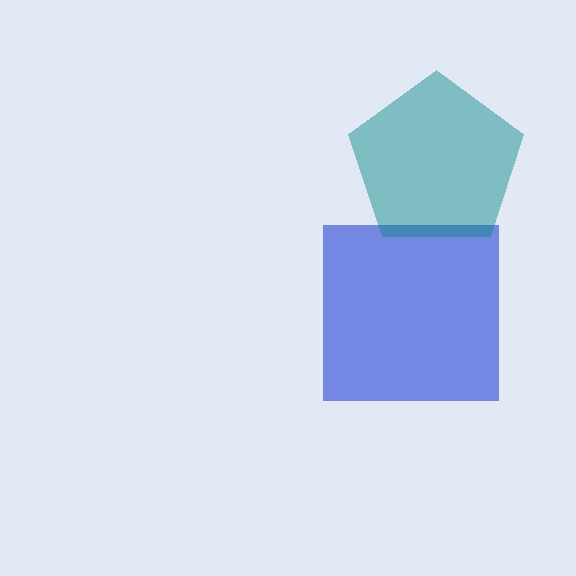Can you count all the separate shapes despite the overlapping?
Yes, there are 2 separate shapes.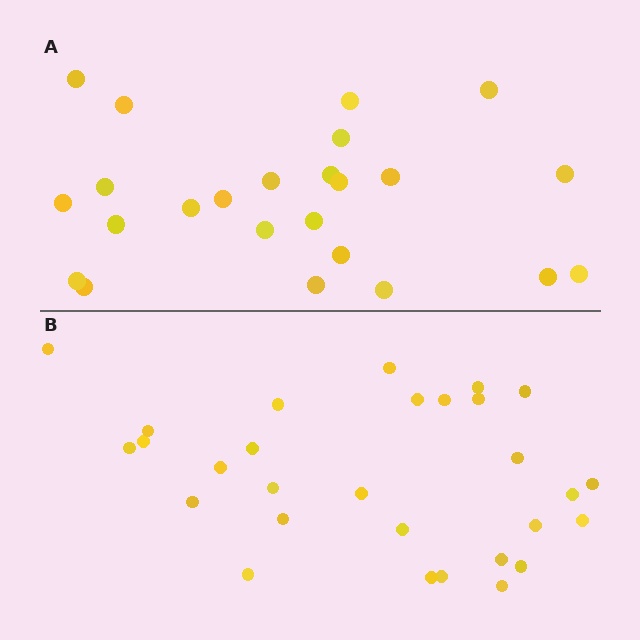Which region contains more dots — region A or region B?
Region B (the bottom region) has more dots.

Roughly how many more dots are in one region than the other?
Region B has about 5 more dots than region A.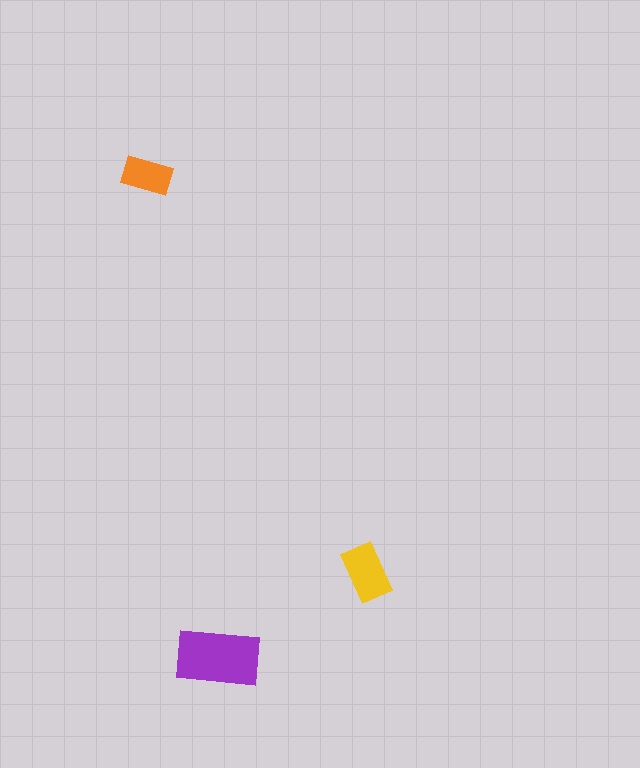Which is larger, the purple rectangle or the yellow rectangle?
The purple one.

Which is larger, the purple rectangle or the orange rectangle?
The purple one.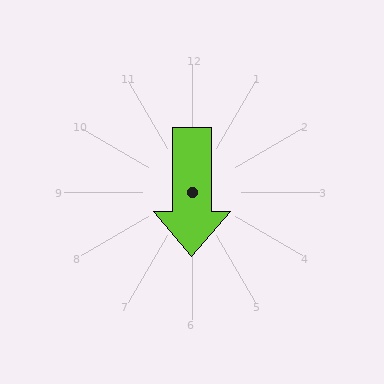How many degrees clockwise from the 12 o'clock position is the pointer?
Approximately 180 degrees.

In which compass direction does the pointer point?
South.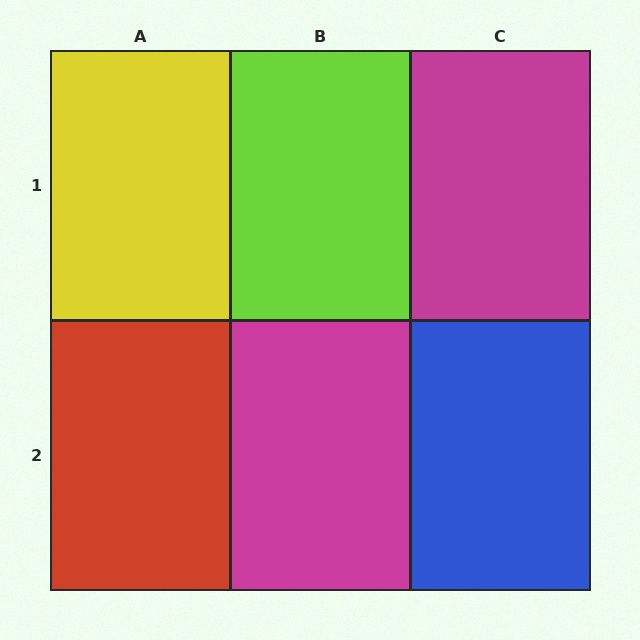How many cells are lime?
1 cell is lime.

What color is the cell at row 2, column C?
Blue.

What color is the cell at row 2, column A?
Red.